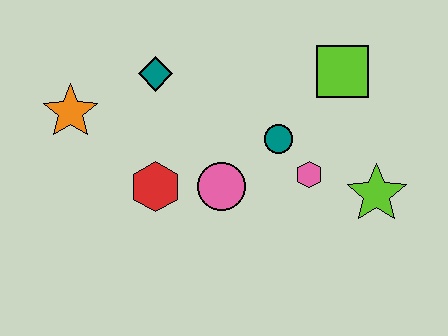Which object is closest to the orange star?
The teal diamond is closest to the orange star.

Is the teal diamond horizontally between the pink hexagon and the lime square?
No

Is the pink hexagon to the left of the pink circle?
No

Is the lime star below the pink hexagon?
Yes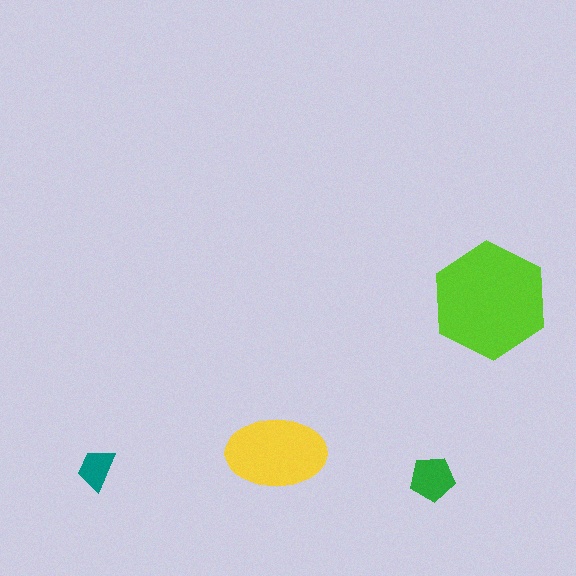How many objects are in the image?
There are 4 objects in the image.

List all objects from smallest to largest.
The teal trapezoid, the green pentagon, the yellow ellipse, the lime hexagon.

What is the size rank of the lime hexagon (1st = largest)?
1st.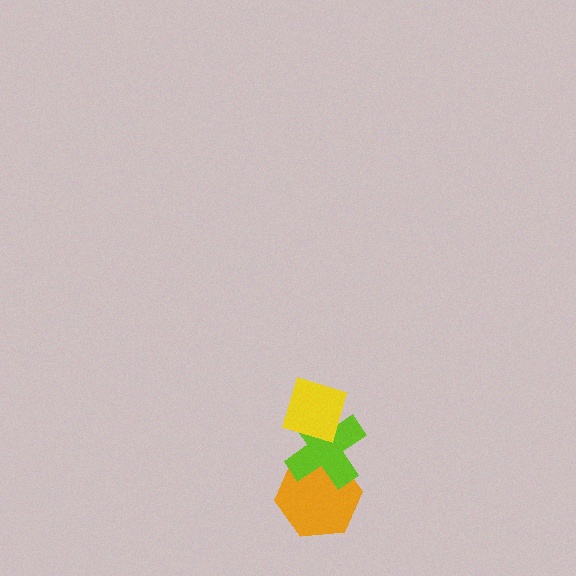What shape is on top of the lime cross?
The yellow diamond is on top of the lime cross.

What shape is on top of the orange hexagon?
The lime cross is on top of the orange hexagon.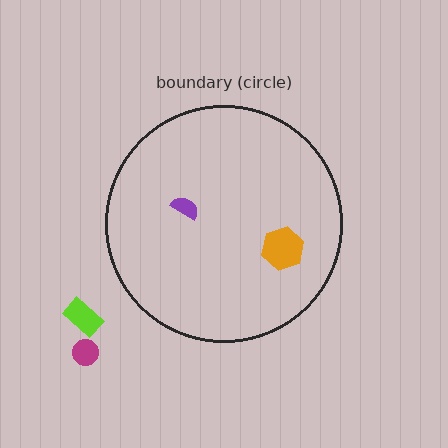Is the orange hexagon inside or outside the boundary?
Inside.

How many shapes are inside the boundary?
2 inside, 2 outside.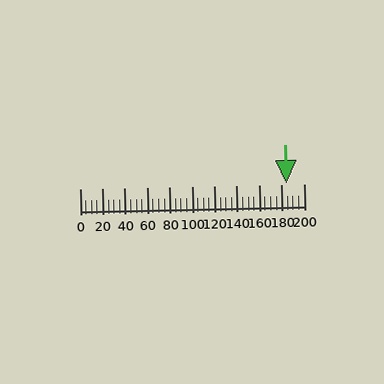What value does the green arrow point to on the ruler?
The green arrow points to approximately 184.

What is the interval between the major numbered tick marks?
The major tick marks are spaced 20 units apart.